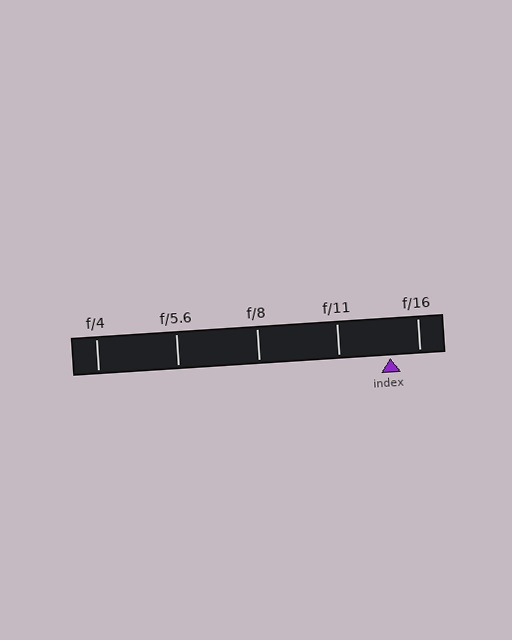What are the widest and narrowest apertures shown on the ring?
The widest aperture shown is f/4 and the narrowest is f/16.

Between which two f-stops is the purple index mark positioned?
The index mark is between f/11 and f/16.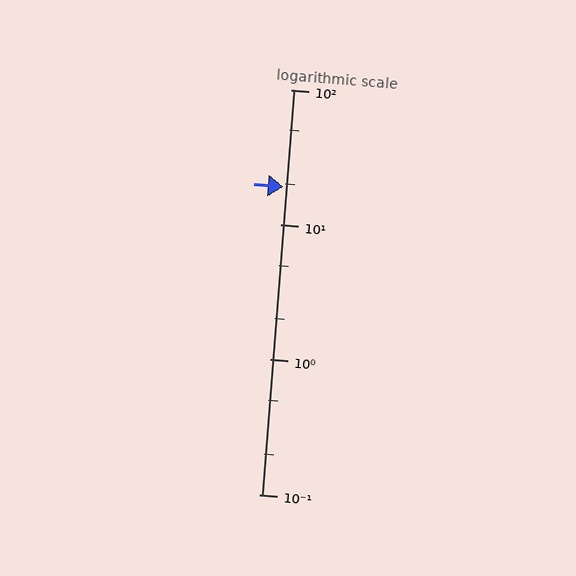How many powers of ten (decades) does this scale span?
The scale spans 3 decades, from 0.1 to 100.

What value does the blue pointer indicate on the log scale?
The pointer indicates approximately 19.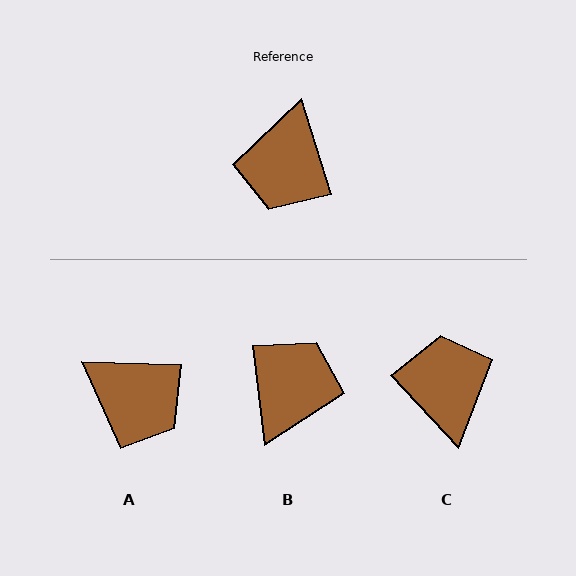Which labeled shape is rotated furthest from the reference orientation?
B, about 170 degrees away.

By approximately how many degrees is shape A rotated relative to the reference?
Approximately 71 degrees counter-clockwise.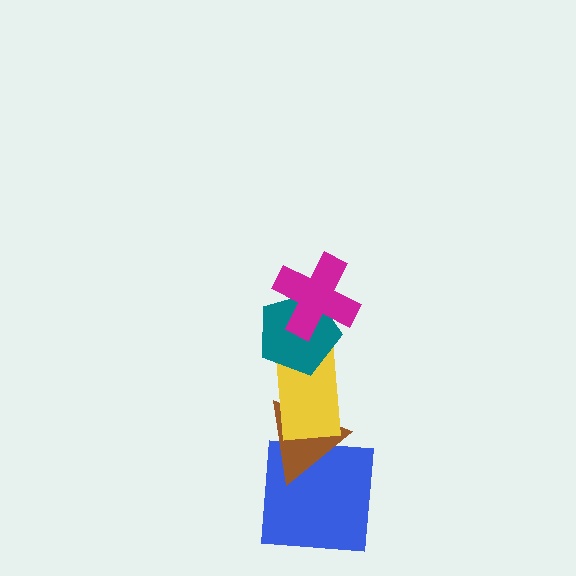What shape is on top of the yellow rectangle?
The teal pentagon is on top of the yellow rectangle.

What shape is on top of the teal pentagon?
The magenta cross is on top of the teal pentagon.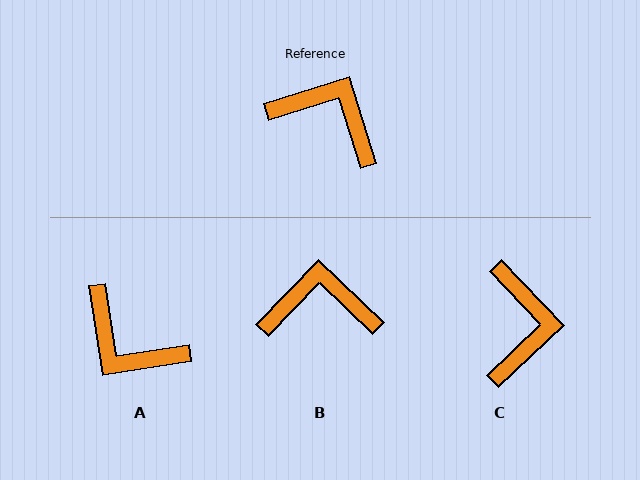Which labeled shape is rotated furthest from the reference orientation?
A, about 172 degrees away.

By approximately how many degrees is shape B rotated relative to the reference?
Approximately 29 degrees counter-clockwise.